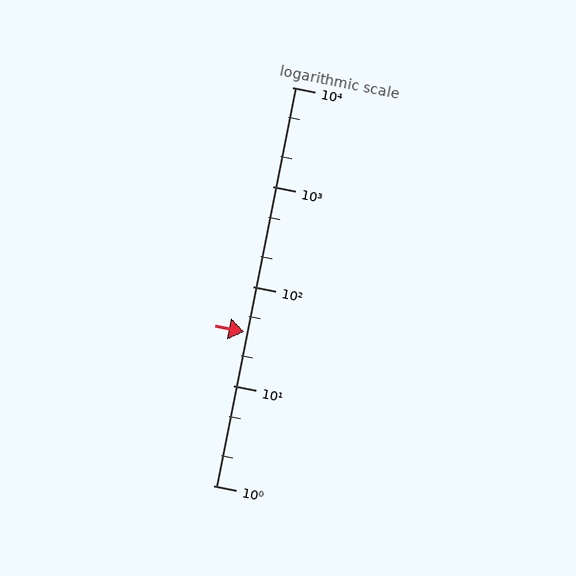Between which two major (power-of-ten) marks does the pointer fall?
The pointer is between 10 and 100.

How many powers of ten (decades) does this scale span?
The scale spans 4 decades, from 1 to 10000.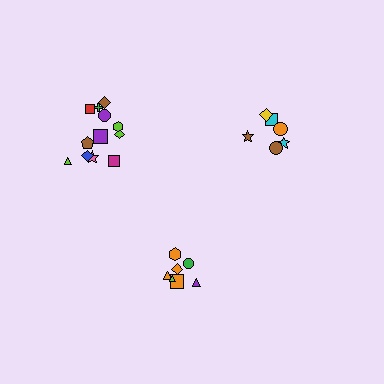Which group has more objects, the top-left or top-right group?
The top-left group.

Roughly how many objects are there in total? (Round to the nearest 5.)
Roughly 25 objects in total.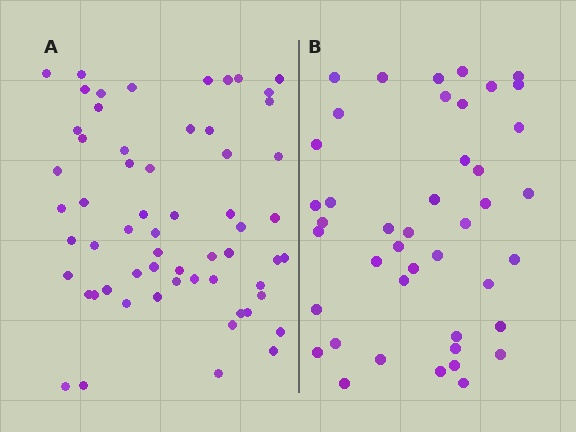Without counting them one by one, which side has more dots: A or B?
Region A (the left region) has more dots.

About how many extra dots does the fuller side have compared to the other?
Region A has approximately 15 more dots than region B.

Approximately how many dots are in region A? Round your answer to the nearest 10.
About 60 dots.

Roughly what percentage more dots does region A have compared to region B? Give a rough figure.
About 40% more.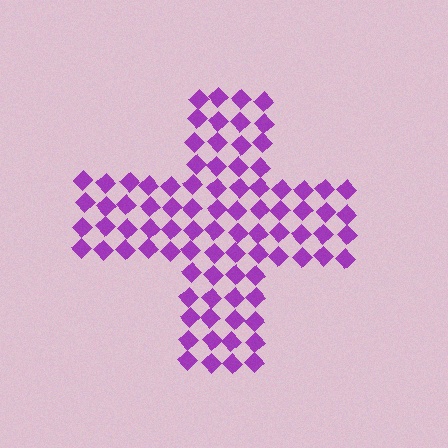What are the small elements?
The small elements are diamonds.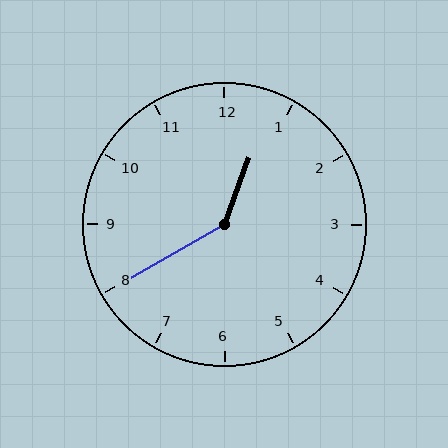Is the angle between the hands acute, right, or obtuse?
It is obtuse.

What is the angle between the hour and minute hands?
Approximately 140 degrees.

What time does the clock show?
12:40.